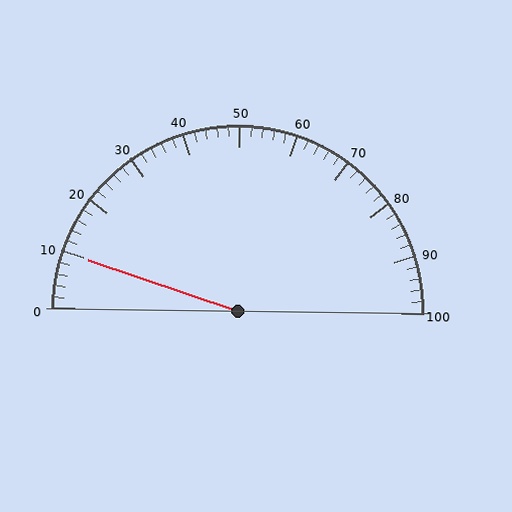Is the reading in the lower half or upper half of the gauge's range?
The reading is in the lower half of the range (0 to 100).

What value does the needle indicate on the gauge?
The needle indicates approximately 10.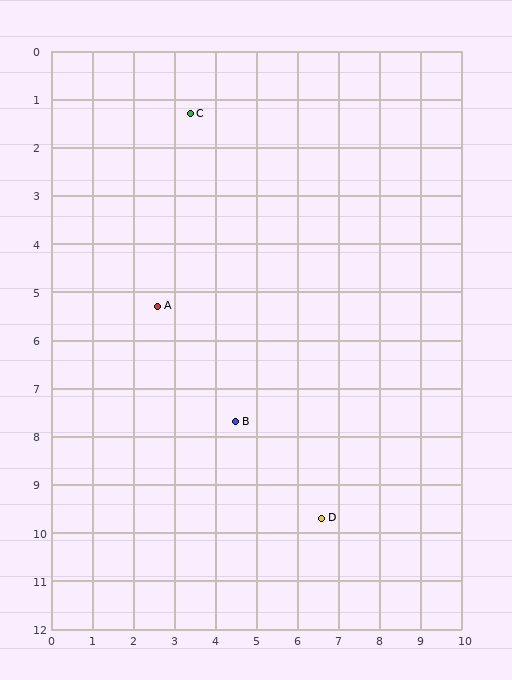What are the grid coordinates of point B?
Point B is at approximately (4.5, 7.7).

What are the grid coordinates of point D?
Point D is at approximately (6.6, 9.7).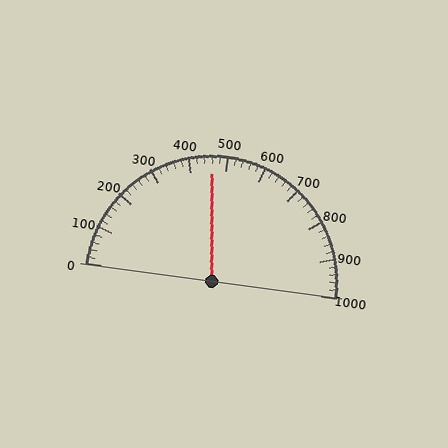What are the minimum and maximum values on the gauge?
The gauge ranges from 0 to 1000.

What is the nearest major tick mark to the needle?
The nearest major tick mark is 500.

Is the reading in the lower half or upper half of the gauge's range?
The reading is in the lower half of the range (0 to 1000).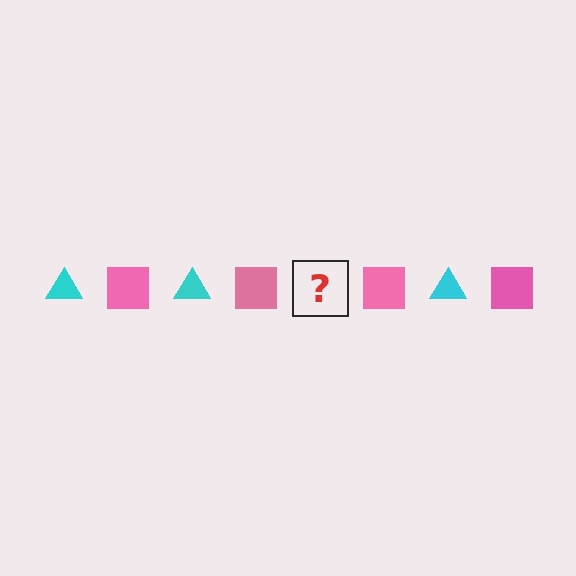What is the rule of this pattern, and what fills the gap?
The rule is that the pattern alternates between cyan triangle and pink square. The gap should be filled with a cyan triangle.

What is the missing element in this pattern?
The missing element is a cyan triangle.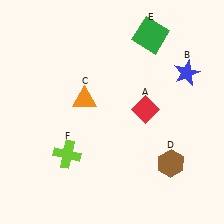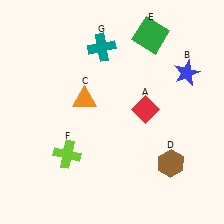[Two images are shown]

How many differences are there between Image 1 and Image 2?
There is 1 difference between the two images.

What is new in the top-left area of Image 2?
A teal cross (G) was added in the top-left area of Image 2.